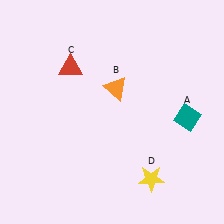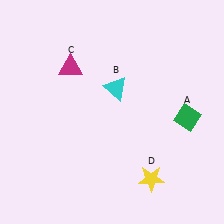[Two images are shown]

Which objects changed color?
A changed from teal to green. B changed from orange to cyan. C changed from red to magenta.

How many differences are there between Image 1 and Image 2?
There are 3 differences between the two images.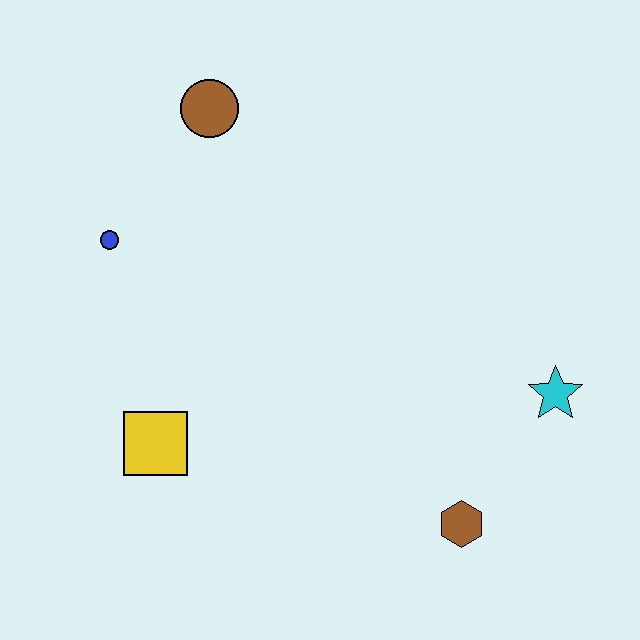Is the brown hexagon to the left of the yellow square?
No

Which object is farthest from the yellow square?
The cyan star is farthest from the yellow square.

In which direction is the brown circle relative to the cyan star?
The brown circle is to the left of the cyan star.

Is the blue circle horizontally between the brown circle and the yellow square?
No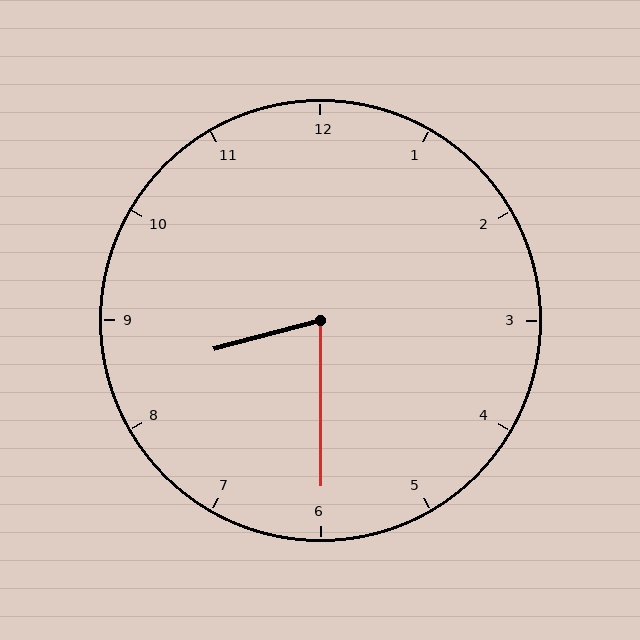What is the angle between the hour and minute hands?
Approximately 75 degrees.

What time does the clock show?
8:30.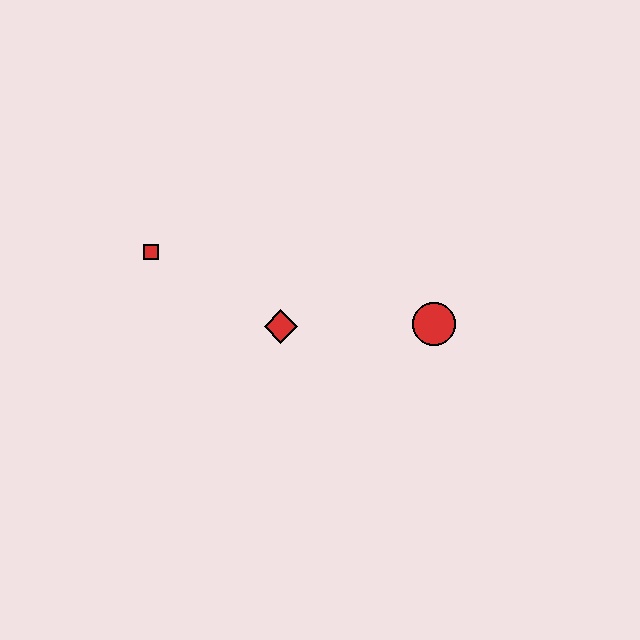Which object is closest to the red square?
The red diamond is closest to the red square.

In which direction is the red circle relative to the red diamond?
The red circle is to the right of the red diamond.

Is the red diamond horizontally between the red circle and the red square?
Yes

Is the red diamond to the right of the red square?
Yes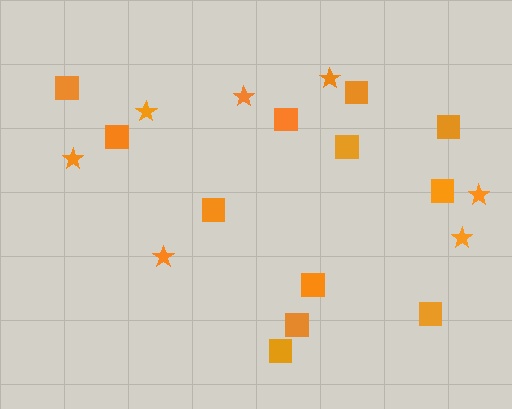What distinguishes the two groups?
There are 2 groups: one group of squares (12) and one group of stars (7).